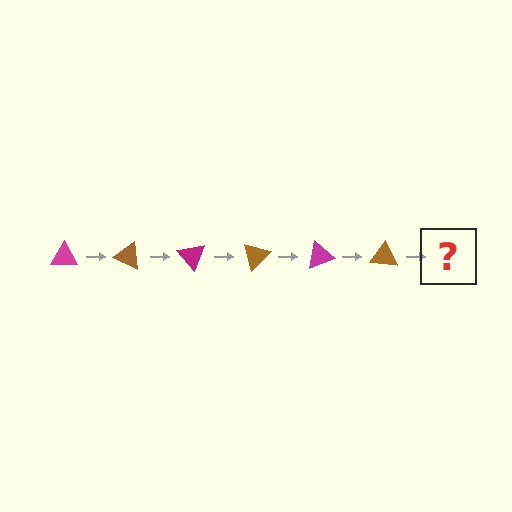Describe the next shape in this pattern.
It should be a magenta triangle, rotated 150 degrees from the start.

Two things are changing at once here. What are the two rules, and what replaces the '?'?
The two rules are that it rotates 25 degrees each step and the color cycles through magenta and brown. The '?' should be a magenta triangle, rotated 150 degrees from the start.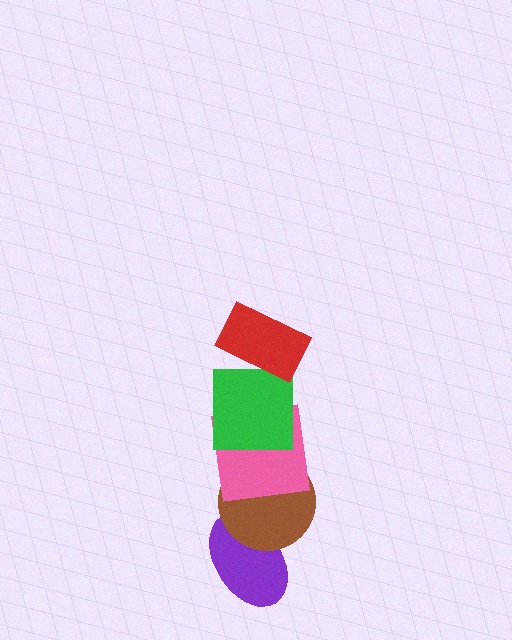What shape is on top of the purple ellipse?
The brown circle is on top of the purple ellipse.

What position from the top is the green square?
The green square is 2nd from the top.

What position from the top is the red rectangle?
The red rectangle is 1st from the top.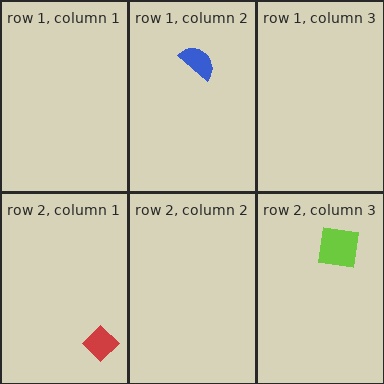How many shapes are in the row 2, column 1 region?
1.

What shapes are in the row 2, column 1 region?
The red diamond.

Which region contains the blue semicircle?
The row 1, column 2 region.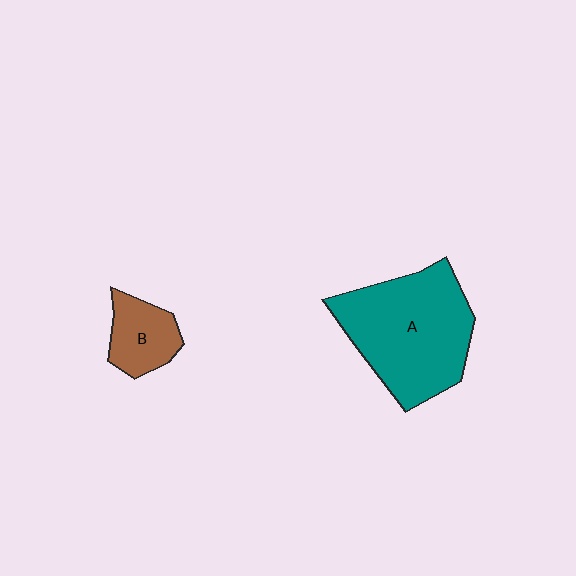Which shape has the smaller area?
Shape B (brown).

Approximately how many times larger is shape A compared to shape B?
Approximately 3.0 times.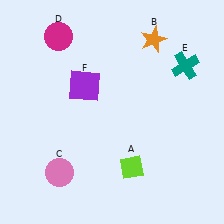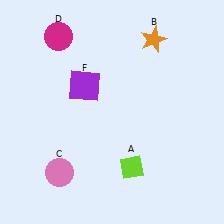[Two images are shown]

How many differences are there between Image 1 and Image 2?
There is 1 difference between the two images.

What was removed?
The teal cross (E) was removed in Image 2.